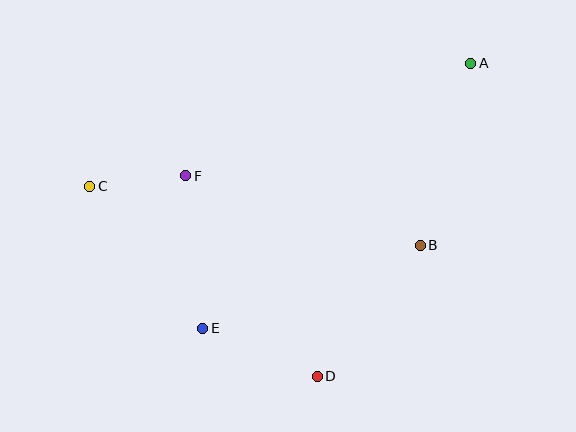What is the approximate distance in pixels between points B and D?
The distance between B and D is approximately 167 pixels.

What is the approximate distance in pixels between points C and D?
The distance between C and D is approximately 296 pixels.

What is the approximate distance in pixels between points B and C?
The distance between B and C is approximately 336 pixels.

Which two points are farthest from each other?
Points A and C are farthest from each other.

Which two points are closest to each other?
Points C and F are closest to each other.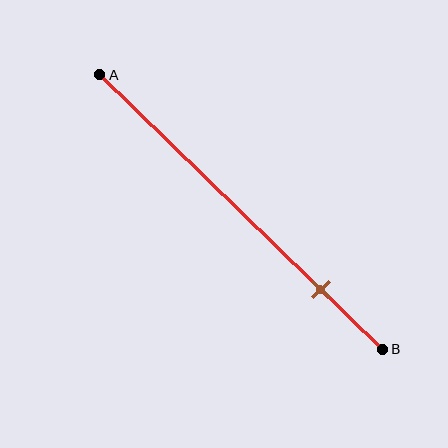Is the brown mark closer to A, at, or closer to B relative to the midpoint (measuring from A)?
The brown mark is closer to point B than the midpoint of segment AB.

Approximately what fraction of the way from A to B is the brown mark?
The brown mark is approximately 80% of the way from A to B.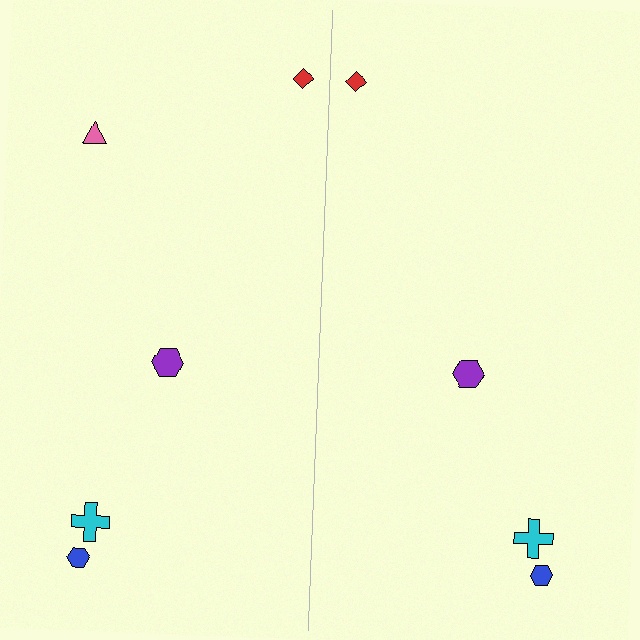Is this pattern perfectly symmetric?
No, the pattern is not perfectly symmetric. A pink triangle is missing from the right side.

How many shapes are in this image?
There are 9 shapes in this image.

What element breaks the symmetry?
A pink triangle is missing from the right side.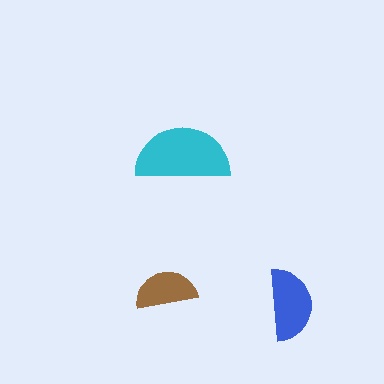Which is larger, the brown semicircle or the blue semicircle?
The blue one.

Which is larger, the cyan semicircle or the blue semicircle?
The cyan one.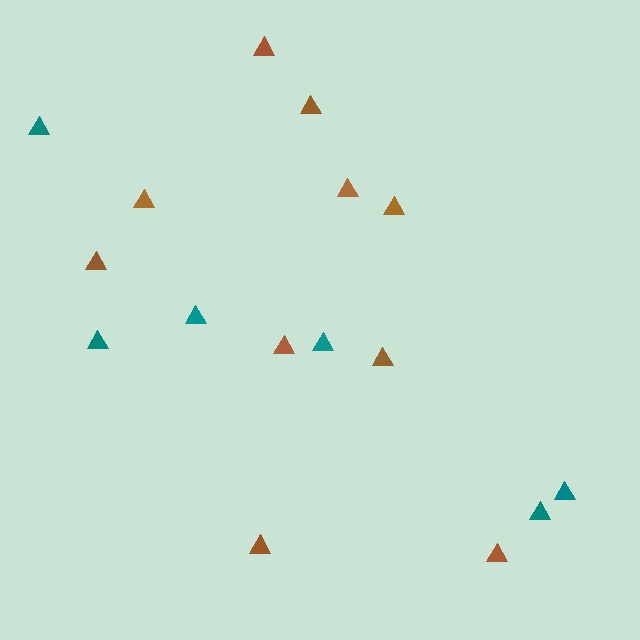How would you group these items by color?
There are 2 groups: one group of brown triangles (10) and one group of teal triangles (6).